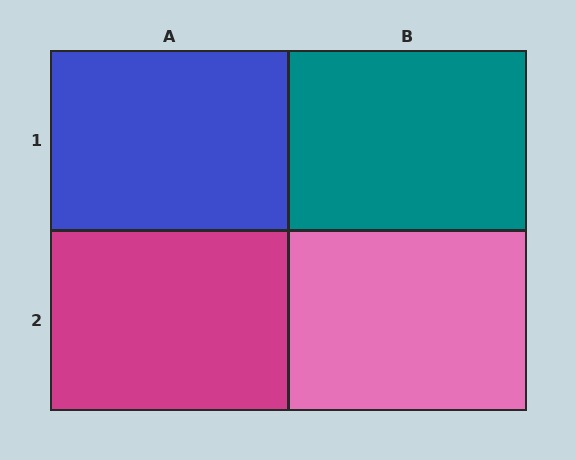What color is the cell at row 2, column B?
Pink.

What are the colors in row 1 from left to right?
Blue, teal.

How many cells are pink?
1 cell is pink.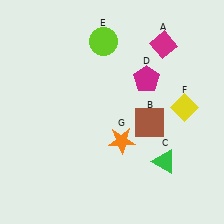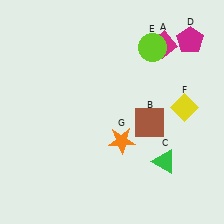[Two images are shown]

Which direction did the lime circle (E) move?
The lime circle (E) moved right.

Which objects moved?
The objects that moved are: the magenta pentagon (D), the lime circle (E).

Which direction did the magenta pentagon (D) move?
The magenta pentagon (D) moved right.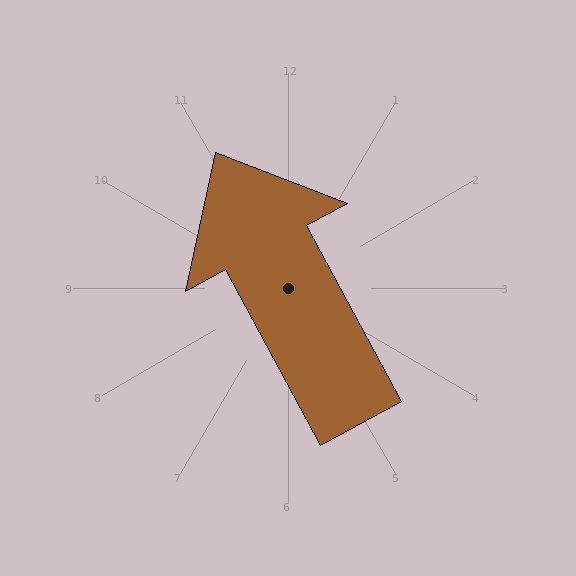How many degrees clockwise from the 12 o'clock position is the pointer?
Approximately 332 degrees.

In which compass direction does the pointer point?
Northwest.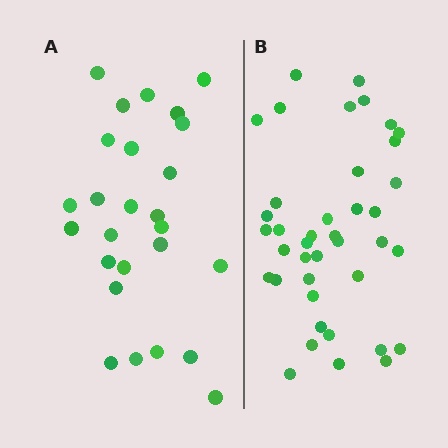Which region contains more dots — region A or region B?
Region B (the right region) has more dots.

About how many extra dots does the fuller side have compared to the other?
Region B has approximately 15 more dots than region A.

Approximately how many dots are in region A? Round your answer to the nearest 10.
About 30 dots. (The exact count is 26, which rounds to 30.)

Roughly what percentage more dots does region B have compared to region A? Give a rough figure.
About 55% more.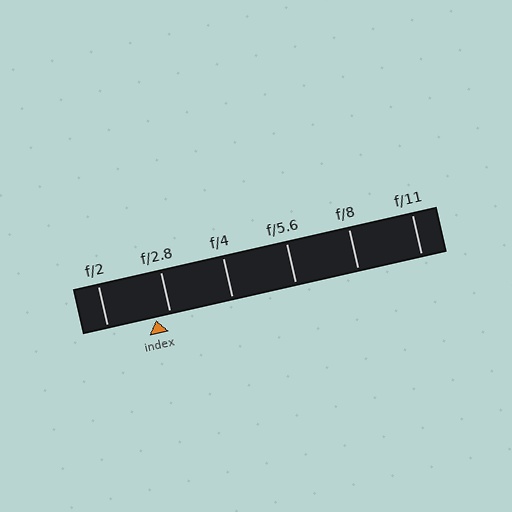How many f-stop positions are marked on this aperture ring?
There are 6 f-stop positions marked.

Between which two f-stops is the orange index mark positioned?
The index mark is between f/2 and f/2.8.